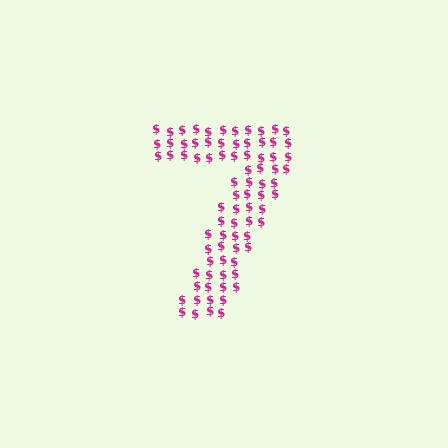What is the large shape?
The large shape is the digit 7.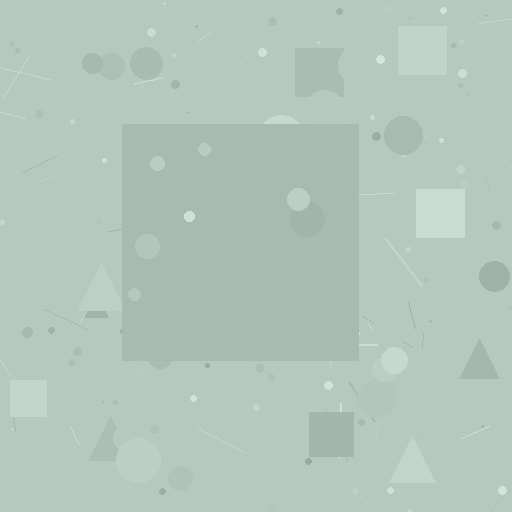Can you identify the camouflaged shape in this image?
The camouflaged shape is a square.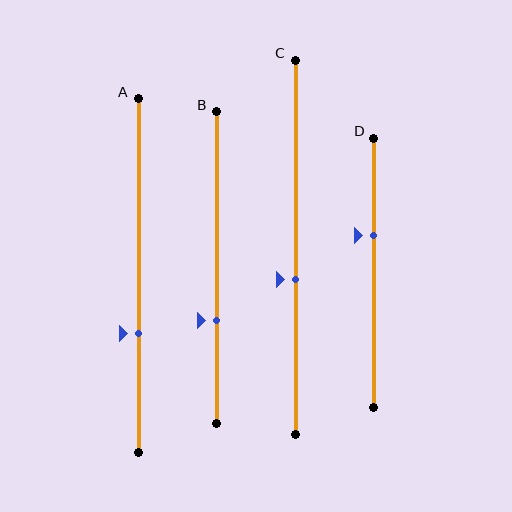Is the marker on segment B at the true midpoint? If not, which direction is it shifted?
No, the marker on segment B is shifted downward by about 17% of the segment length.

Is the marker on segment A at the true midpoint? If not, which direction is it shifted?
No, the marker on segment A is shifted downward by about 16% of the segment length.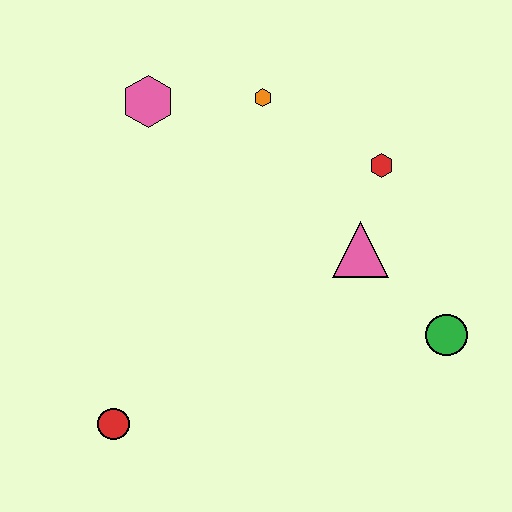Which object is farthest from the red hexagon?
The red circle is farthest from the red hexagon.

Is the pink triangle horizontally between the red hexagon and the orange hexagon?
Yes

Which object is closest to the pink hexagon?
The orange hexagon is closest to the pink hexagon.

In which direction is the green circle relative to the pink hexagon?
The green circle is to the right of the pink hexagon.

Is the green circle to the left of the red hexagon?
No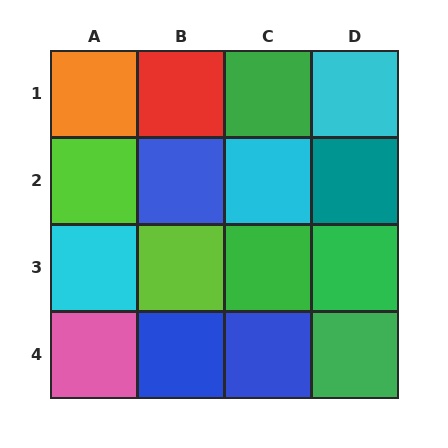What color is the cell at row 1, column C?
Green.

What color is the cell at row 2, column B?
Blue.